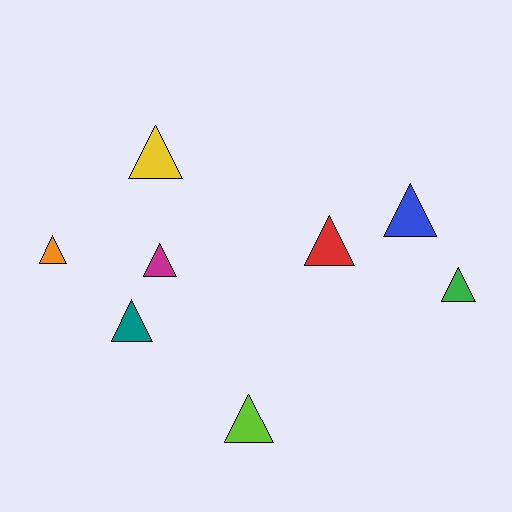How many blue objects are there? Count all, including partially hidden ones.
There is 1 blue object.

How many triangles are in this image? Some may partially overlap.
There are 8 triangles.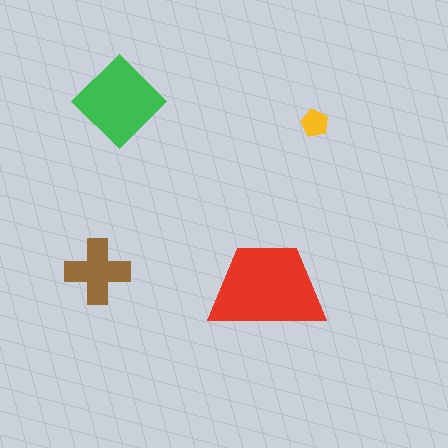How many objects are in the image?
There are 4 objects in the image.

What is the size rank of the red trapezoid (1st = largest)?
1st.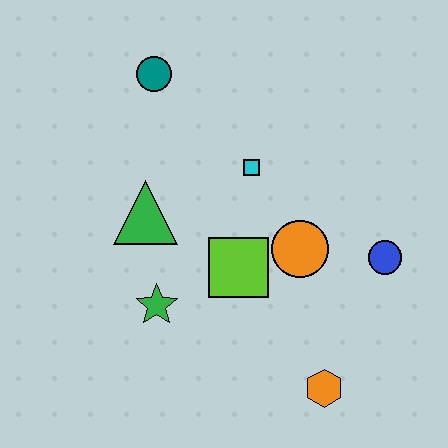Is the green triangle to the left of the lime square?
Yes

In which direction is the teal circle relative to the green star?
The teal circle is above the green star.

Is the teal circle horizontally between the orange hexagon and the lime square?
No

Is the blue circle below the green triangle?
Yes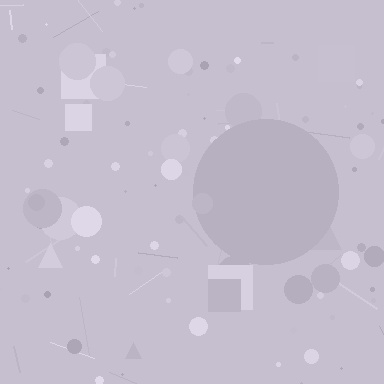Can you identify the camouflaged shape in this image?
The camouflaged shape is a circle.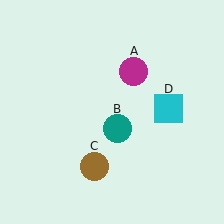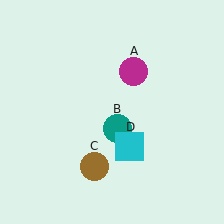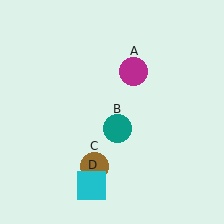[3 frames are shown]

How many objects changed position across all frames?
1 object changed position: cyan square (object D).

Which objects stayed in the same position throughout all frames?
Magenta circle (object A) and teal circle (object B) and brown circle (object C) remained stationary.